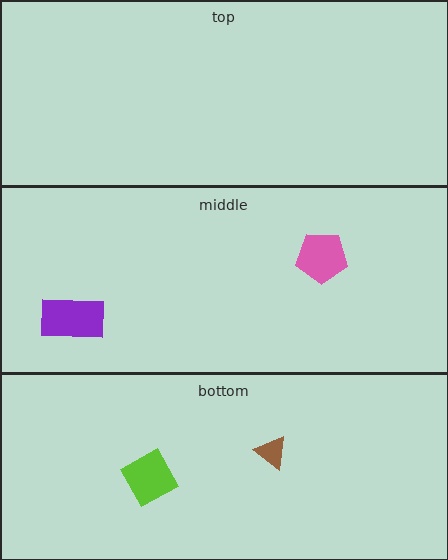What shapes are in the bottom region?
The lime diamond, the brown triangle.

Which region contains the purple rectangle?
The middle region.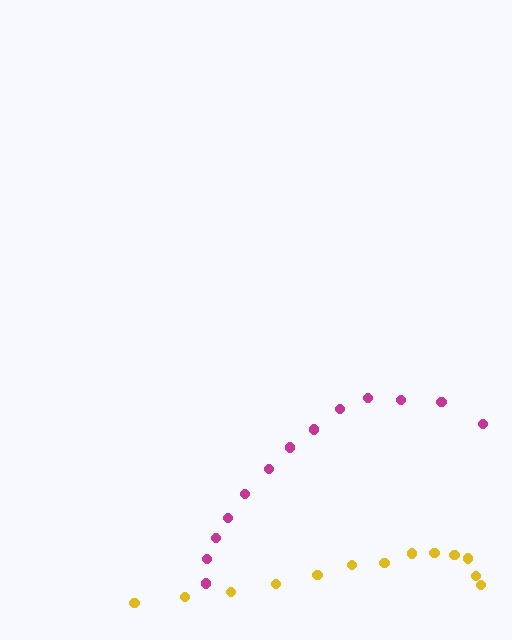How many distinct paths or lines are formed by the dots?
There are 2 distinct paths.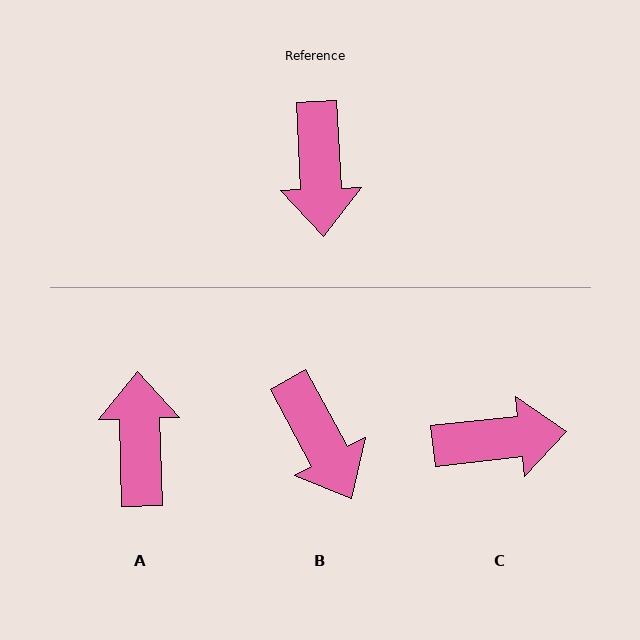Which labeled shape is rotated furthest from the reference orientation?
A, about 179 degrees away.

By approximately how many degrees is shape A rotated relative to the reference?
Approximately 179 degrees counter-clockwise.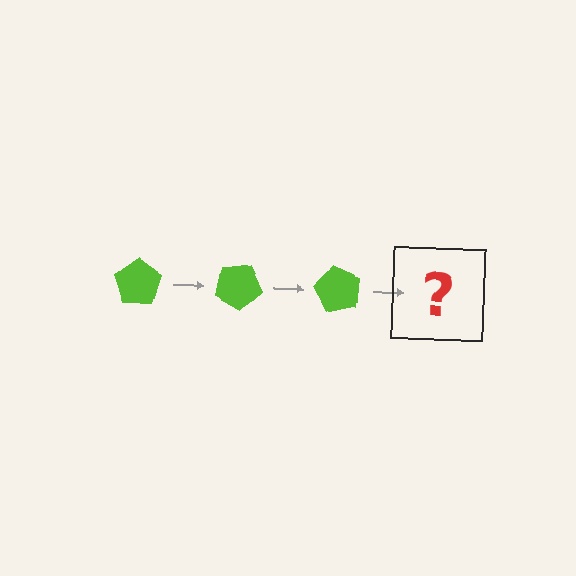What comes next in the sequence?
The next element should be a lime pentagon rotated 90 degrees.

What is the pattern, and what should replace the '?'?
The pattern is that the pentagon rotates 30 degrees each step. The '?' should be a lime pentagon rotated 90 degrees.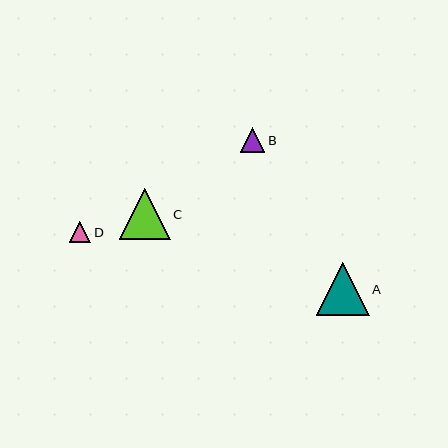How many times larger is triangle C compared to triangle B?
Triangle C is approximately 2.1 times the size of triangle B.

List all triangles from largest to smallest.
From largest to smallest: A, C, B, D.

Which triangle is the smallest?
Triangle D is the smallest with a size of approximately 21 pixels.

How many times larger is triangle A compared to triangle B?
Triangle A is approximately 2.1 times the size of triangle B.